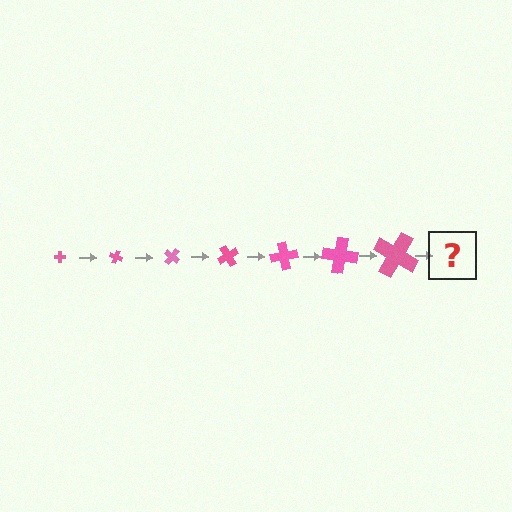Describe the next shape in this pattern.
It should be a cross, larger than the previous one and rotated 140 degrees from the start.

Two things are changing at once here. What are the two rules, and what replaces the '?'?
The two rules are that the cross grows larger each step and it rotates 20 degrees each step. The '?' should be a cross, larger than the previous one and rotated 140 degrees from the start.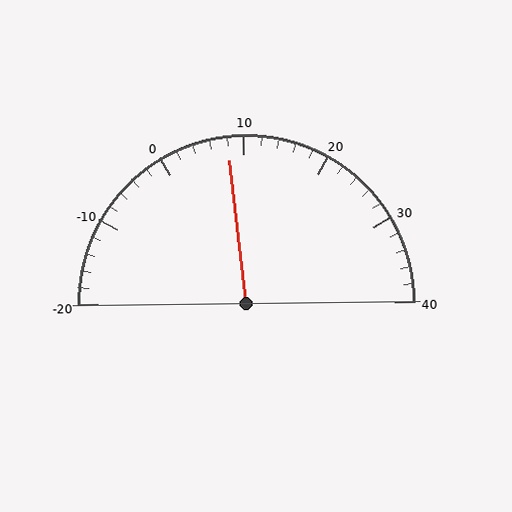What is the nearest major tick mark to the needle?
The nearest major tick mark is 10.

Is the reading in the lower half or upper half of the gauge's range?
The reading is in the lower half of the range (-20 to 40).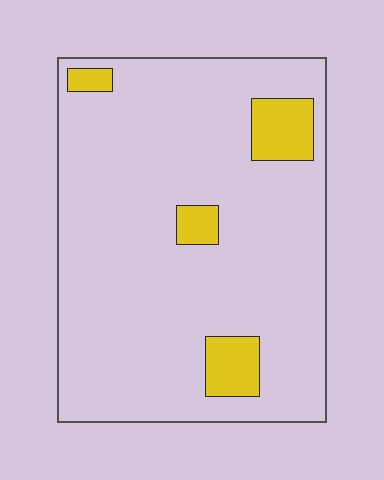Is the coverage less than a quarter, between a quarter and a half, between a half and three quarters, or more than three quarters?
Less than a quarter.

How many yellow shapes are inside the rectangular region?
4.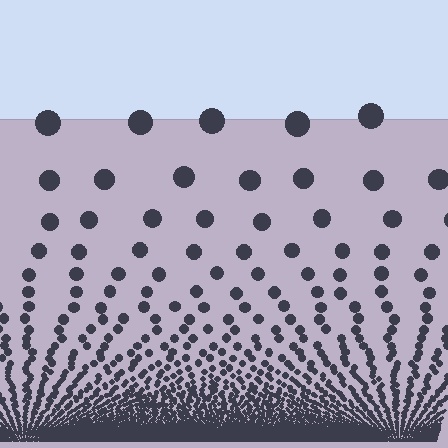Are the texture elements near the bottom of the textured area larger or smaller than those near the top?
Smaller. The gradient is inverted — elements near the bottom are smaller and denser.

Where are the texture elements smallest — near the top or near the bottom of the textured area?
Near the bottom.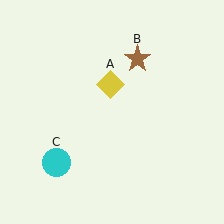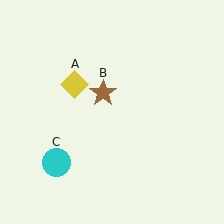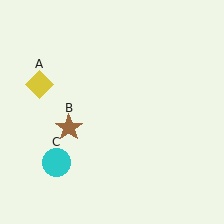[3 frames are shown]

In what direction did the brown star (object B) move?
The brown star (object B) moved down and to the left.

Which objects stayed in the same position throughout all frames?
Cyan circle (object C) remained stationary.